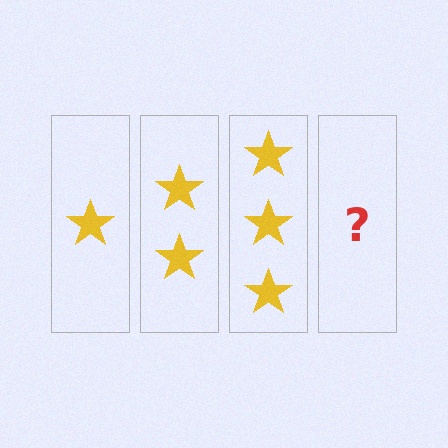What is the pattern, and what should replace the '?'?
The pattern is that each step adds one more star. The '?' should be 4 stars.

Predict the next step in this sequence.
The next step is 4 stars.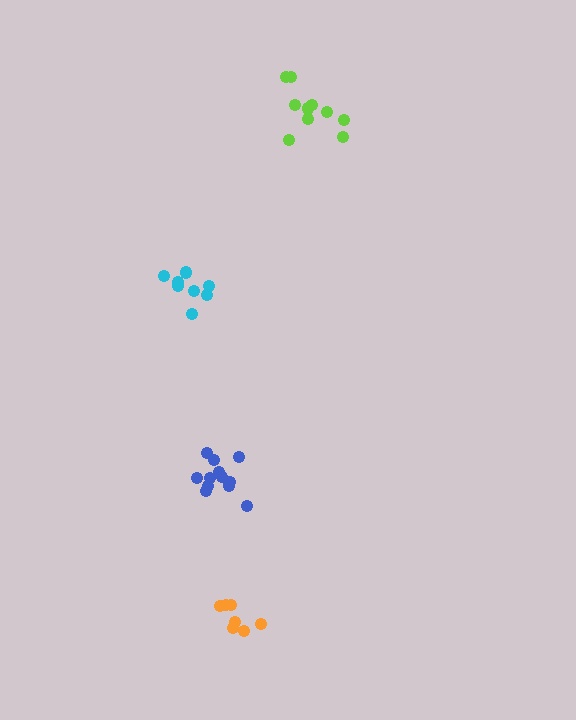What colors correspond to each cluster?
The clusters are colored: lime, blue, cyan, orange.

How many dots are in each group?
Group 1: 10 dots, Group 2: 12 dots, Group 3: 8 dots, Group 4: 7 dots (37 total).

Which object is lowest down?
The orange cluster is bottommost.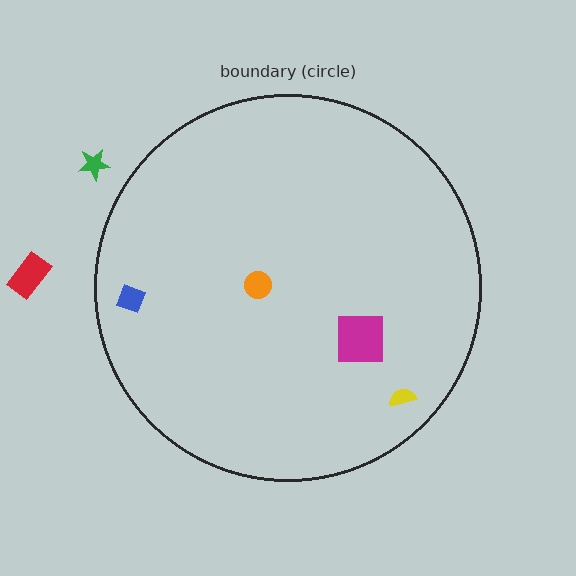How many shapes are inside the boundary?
4 inside, 2 outside.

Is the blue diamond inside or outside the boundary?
Inside.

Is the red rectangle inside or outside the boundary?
Outside.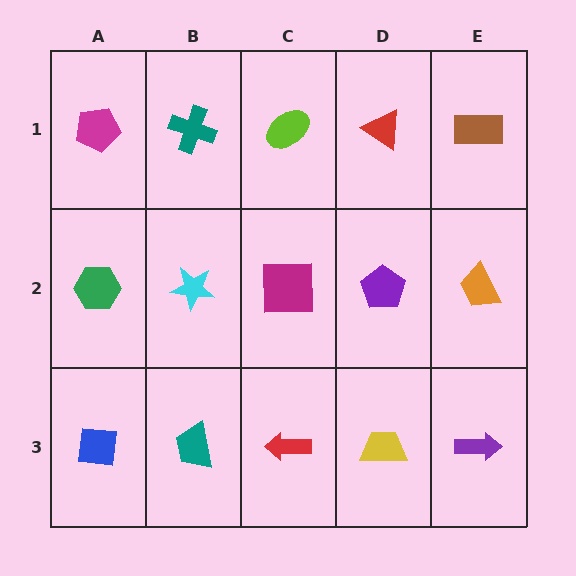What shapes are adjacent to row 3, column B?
A cyan star (row 2, column B), a blue square (row 3, column A), a red arrow (row 3, column C).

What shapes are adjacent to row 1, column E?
An orange trapezoid (row 2, column E), a red triangle (row 1, column D).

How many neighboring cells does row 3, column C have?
3.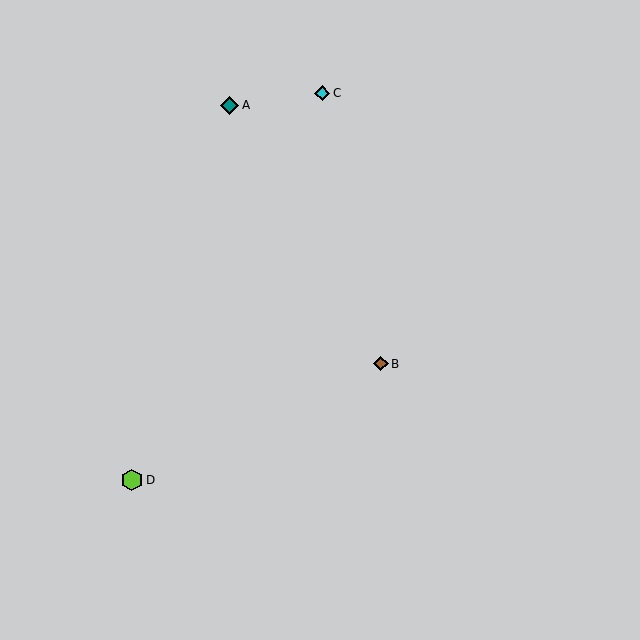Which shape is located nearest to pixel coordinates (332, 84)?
The cyan diamond (labeled C) at (322, 93) is nearest to that location.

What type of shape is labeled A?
Shape A is a teal diamond.